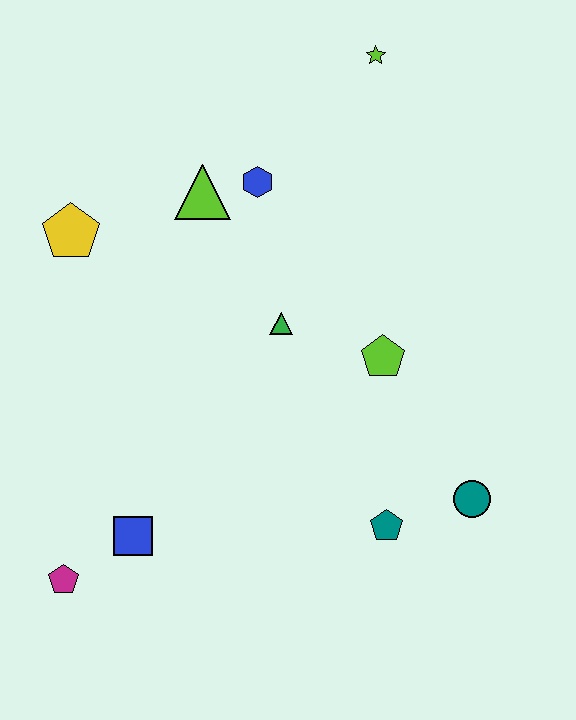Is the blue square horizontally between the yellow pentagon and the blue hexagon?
Yes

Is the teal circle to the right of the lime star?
Yes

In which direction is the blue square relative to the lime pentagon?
The blue square is to the left of the lime pentagon.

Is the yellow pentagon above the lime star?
No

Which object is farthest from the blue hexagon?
The magenta pentagon is farthest from the blue hexagon.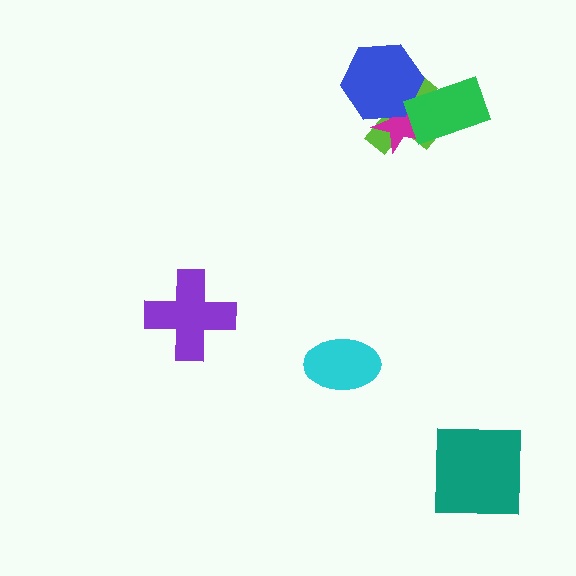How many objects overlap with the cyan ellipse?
0 objects overlap with the cyan ellipse.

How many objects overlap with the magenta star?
3 objects overlap with the magenta star.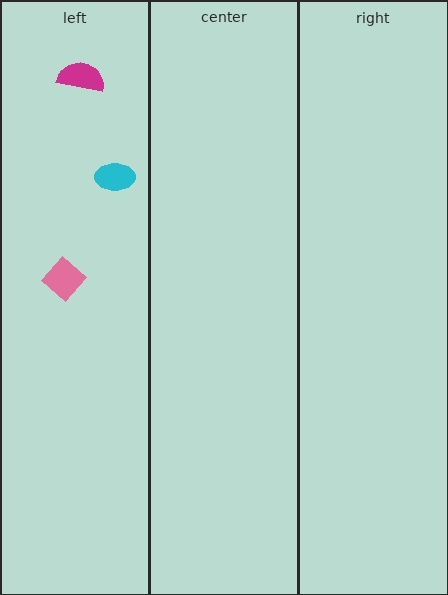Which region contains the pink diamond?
The left region.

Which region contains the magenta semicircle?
The left region.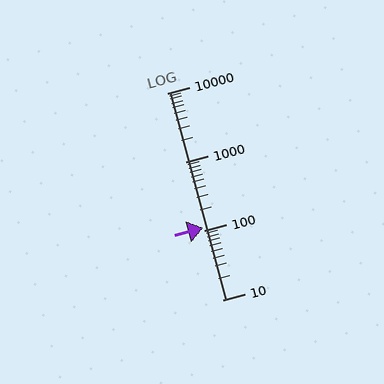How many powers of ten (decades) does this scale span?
The scale spans 3 decades, from 10 to 10000.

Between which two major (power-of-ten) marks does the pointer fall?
The pointer is between 100 and 1000.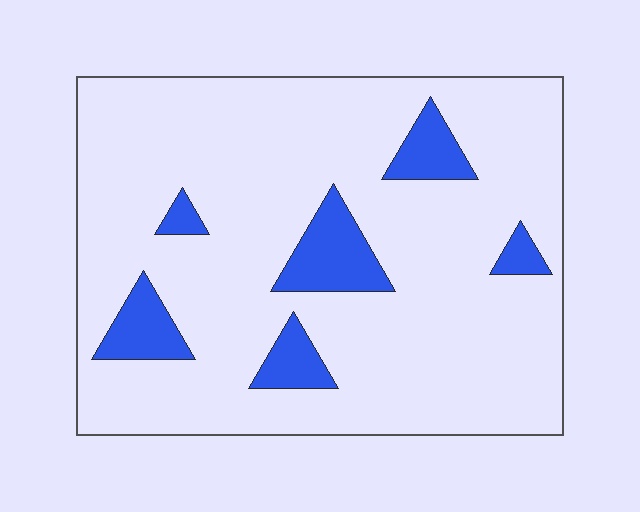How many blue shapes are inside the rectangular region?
6.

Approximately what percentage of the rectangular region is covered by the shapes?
Approximately 15%.